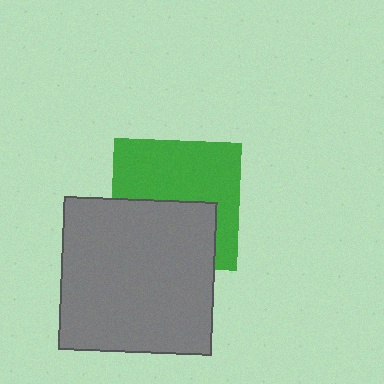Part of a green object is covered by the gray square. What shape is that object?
It is a square.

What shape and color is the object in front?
The object in front is a gray square.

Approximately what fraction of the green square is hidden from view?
Roughly 44% of the green square is hidden behind the gray square.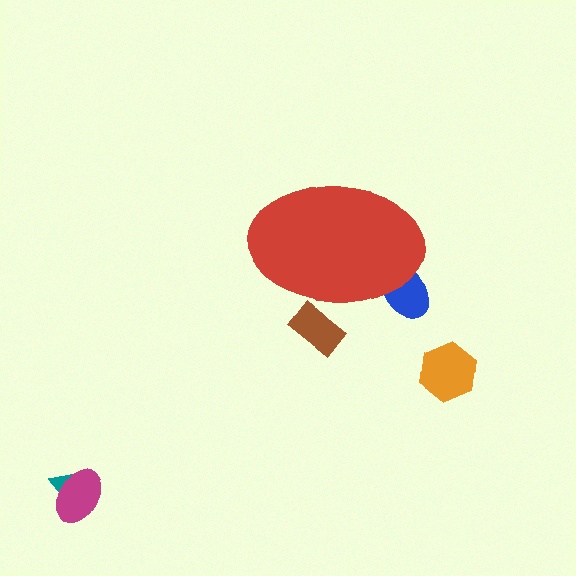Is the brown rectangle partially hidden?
Yes, the brown rectangle is partially hidden behind the red ellipse.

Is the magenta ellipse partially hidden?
No, the magenta ellipse is fully visible.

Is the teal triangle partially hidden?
No, the teal triangle is fully visible.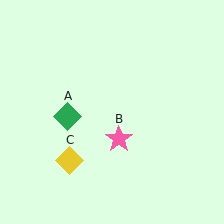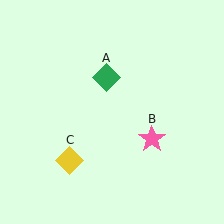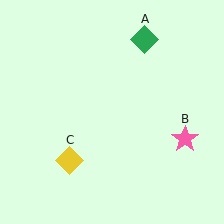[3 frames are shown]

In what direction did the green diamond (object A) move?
The green diamond (object A) moved up and to the right.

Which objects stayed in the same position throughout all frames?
Yellow diamond (object C) remained stationary.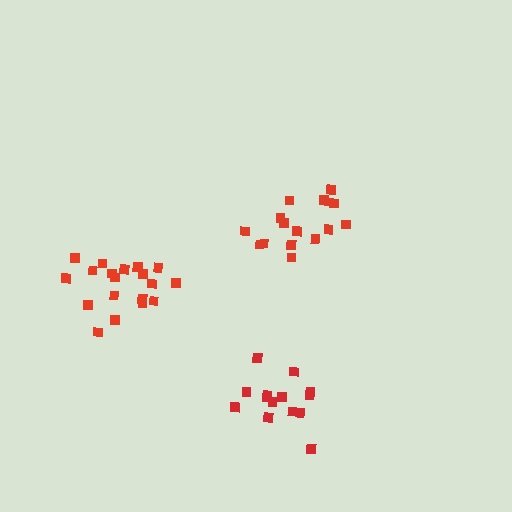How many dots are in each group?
Group 1: 19 dots, Group 2: 14 dots, Group 3: 16 dots (49 total).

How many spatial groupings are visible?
There are 3 spatial groupings.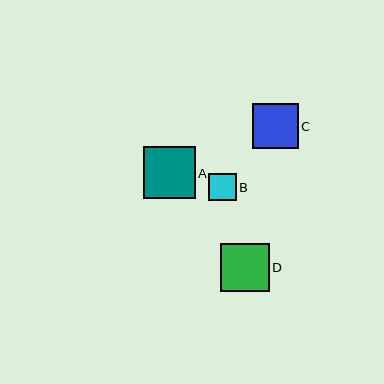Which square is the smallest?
Square B is the smallest with a size of approximately 27 pixels.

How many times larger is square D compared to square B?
Square D is approximately 1.8 times the size of square B.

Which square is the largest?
Square A is the largest with a size of approximately 52 pixels.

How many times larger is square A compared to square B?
Square A is approximately 1.9 times the size of square B.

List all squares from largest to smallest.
From largest to smallest: A, D, C, B.